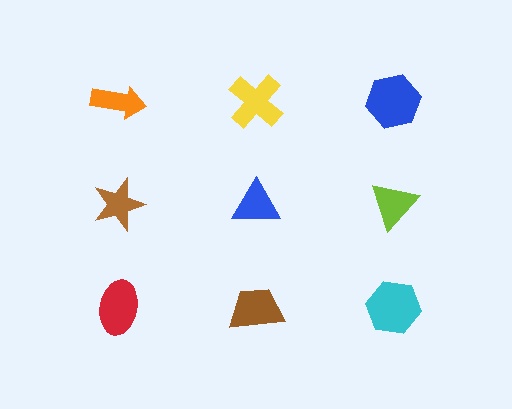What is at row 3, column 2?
A brown trapezoid.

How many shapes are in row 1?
3 shapes.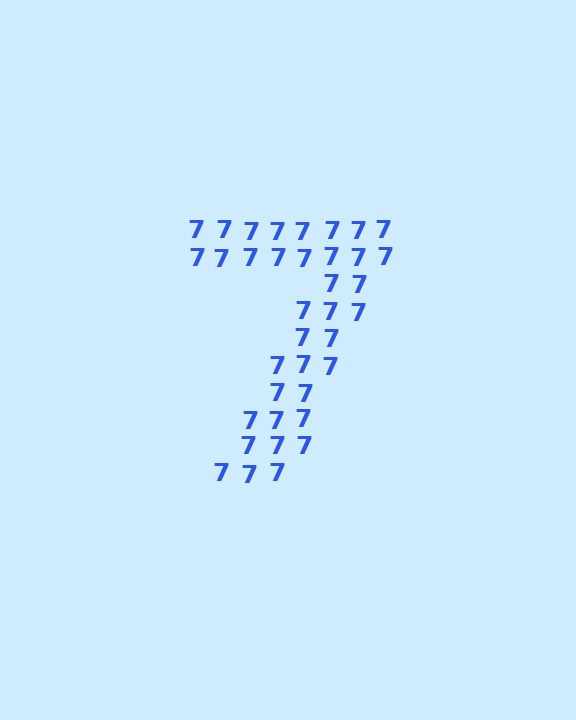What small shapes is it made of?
It is made of small digit 7's.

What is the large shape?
The large shape is the digit 7.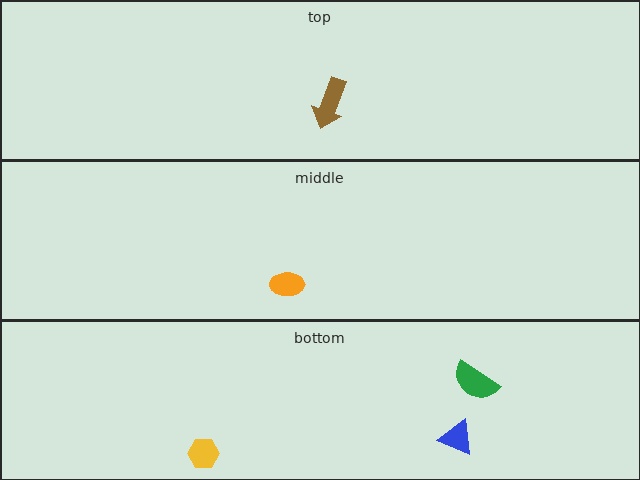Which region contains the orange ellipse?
The middle region.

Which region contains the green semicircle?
The bottom region.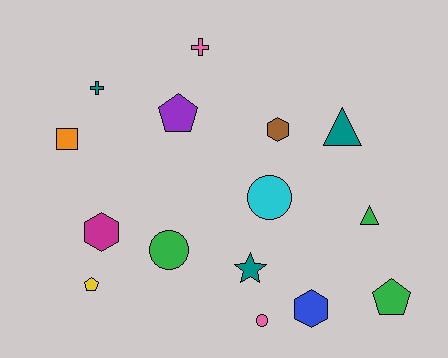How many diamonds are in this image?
There are no diamonds.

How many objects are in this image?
There are 15 objects.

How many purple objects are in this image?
There is 1 purple object.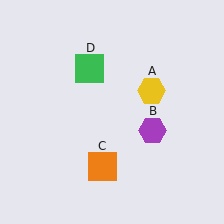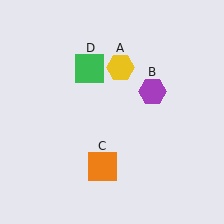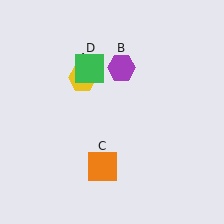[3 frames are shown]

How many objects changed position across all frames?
2 objects changed position: yellow hexagon (object A), purple hexagon (object B).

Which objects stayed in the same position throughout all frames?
Orange square (object C) and green square (object D) remained stationary.